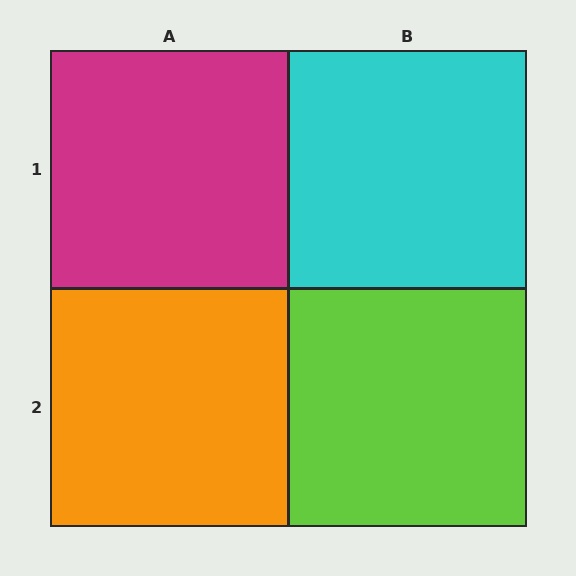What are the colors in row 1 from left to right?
Magenta, cyan.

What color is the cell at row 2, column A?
Orange.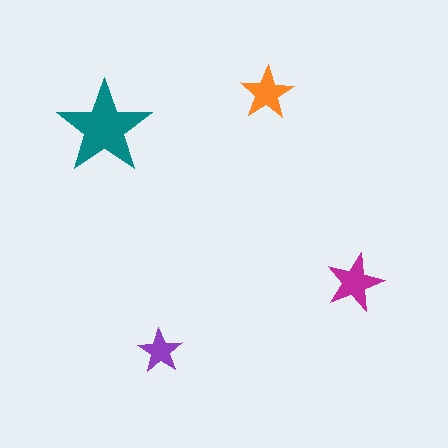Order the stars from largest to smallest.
the teal one, the magenta one, the orange one, the purple one.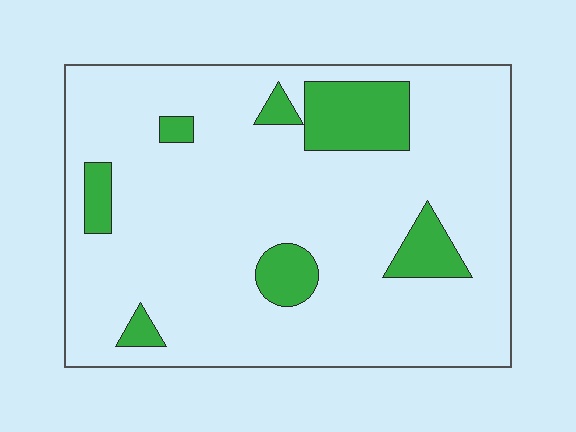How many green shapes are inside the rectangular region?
7.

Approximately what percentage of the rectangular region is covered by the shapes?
Approximately 15%.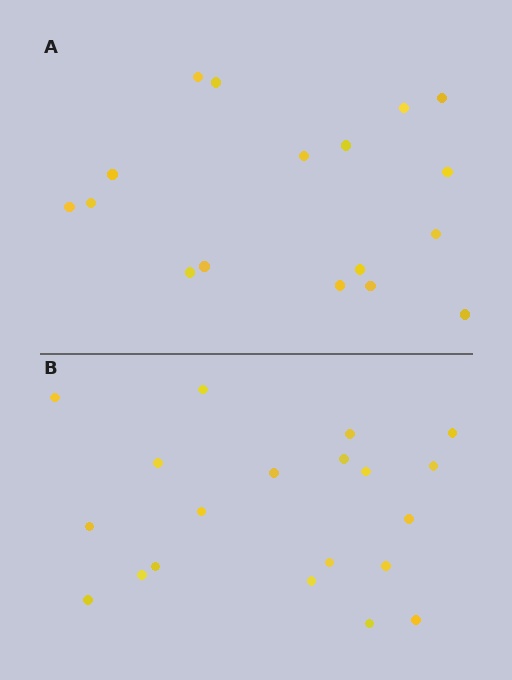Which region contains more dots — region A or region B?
Region B (the bottom region) has more dots.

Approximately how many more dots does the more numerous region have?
Region B has just a few more — roughly 2 or 3 more dots than region A.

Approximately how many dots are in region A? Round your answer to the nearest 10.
About 20 dots. (The exact count is 17, which rounds to 20.)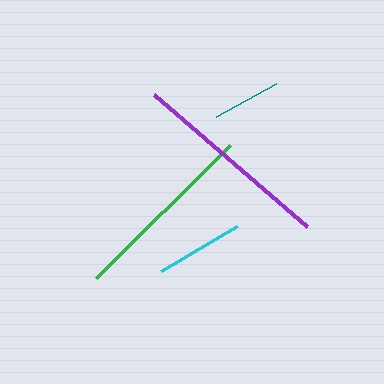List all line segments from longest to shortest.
From longest to shortest: purple, green, cyan, teal.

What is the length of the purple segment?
The purple segment is approximately 202 pixels long.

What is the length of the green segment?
The green segment is approximately 189 pixels long.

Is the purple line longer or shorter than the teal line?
The purple line is longer than the teal line.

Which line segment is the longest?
The purple line is the longest at approximately 202 pixels.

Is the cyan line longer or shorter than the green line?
The green line is longer than the cyan line.